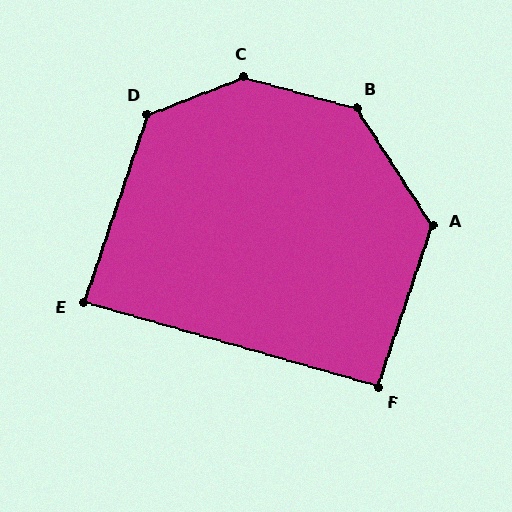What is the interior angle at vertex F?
Approximately 93 degrees (approximately right).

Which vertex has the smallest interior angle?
E, at approximately 87 degrees.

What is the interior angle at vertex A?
Approximately 129 degrees (obtuse).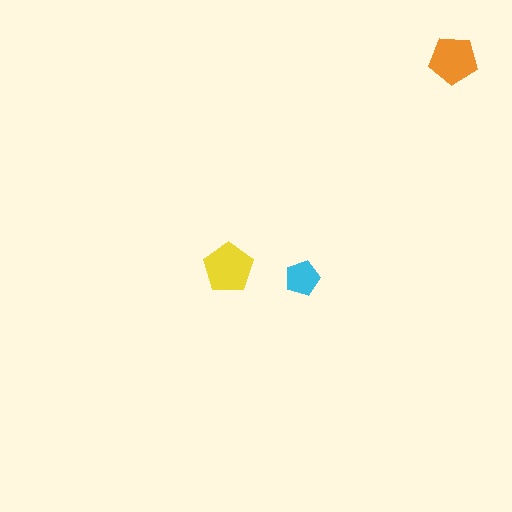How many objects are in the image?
There are 3 objects in the image.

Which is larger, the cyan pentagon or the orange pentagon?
The orange one.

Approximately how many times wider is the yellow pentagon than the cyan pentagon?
About 1.5 times wider.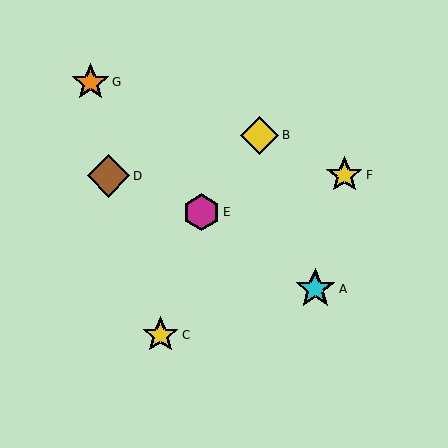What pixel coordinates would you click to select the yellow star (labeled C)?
Click at (161, 335) to select the yellow star C.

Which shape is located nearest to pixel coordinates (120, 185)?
The brown diamond (labeled D) at (108, 176) is nearest to that location.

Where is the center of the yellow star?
The center of the yellow star is at (344, 175).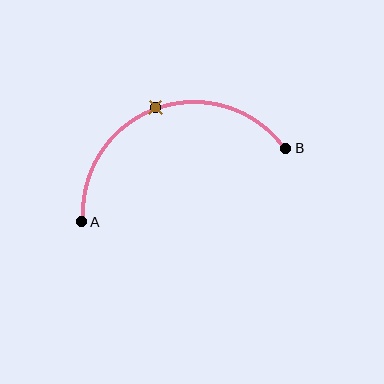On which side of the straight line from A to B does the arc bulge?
The arc bulges above the straight line connecting A and B.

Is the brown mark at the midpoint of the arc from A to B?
Yes. The brown mark lies on the arc at equal arc-length from both A and B — it is the arc midpoint.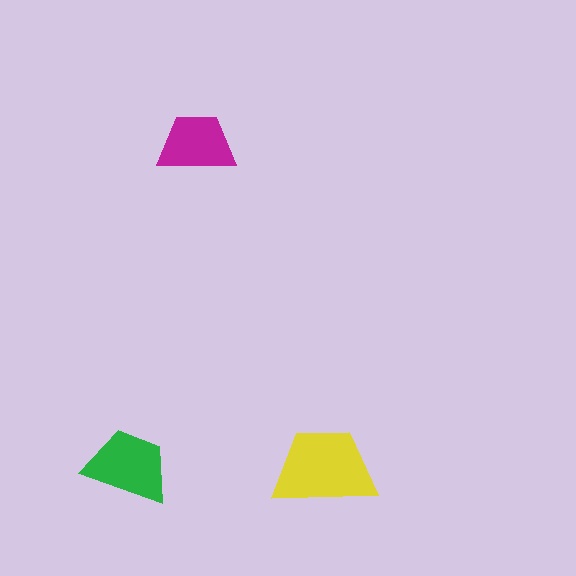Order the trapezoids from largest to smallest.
the yellow one, the green one, the magenta one.